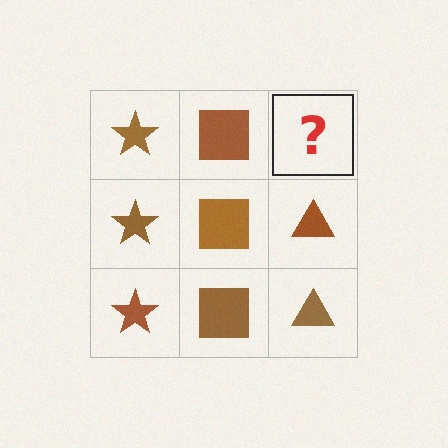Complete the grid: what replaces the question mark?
The question mark should be replaced with a brown triangle.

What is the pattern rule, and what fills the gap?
The rule is that each column has a consistent shape. The gap should be filled with a brown triangle.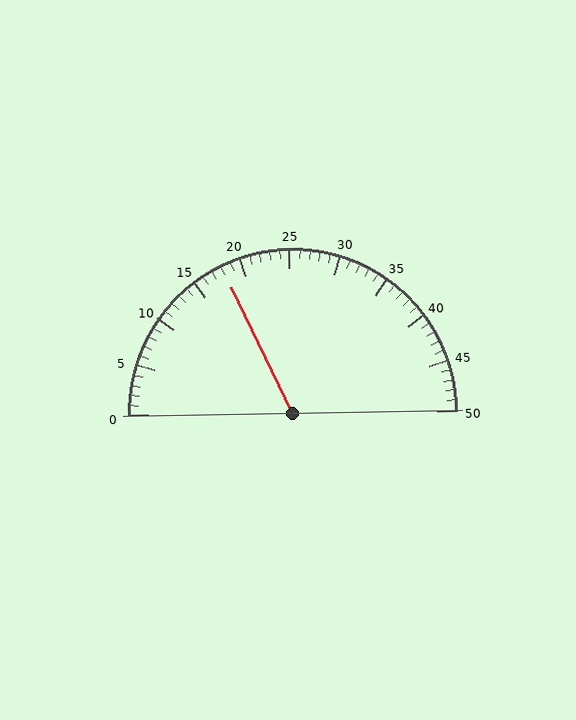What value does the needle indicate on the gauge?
The needle indicates approximately 18.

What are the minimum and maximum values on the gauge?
The gauge ranges from 0 to 50.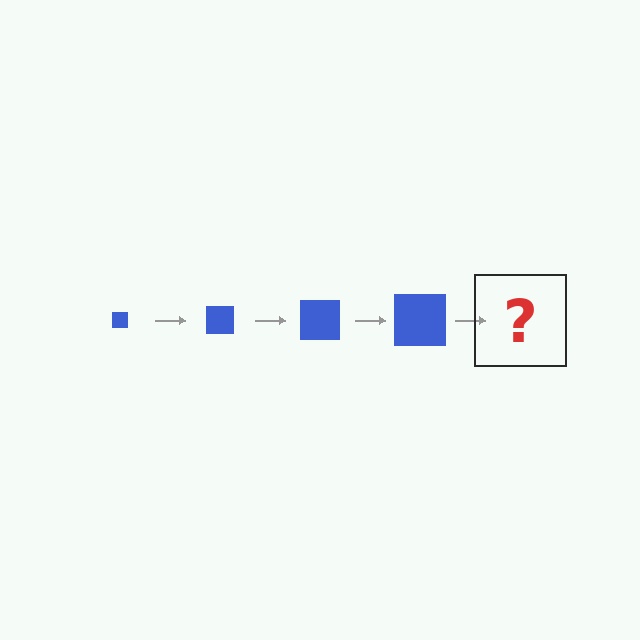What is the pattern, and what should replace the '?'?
The pattern is that the square gets progressively larger each step. The '?' should be a blue square, larger than the previous one.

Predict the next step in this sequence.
The next step is a blue square, larger than the previous one.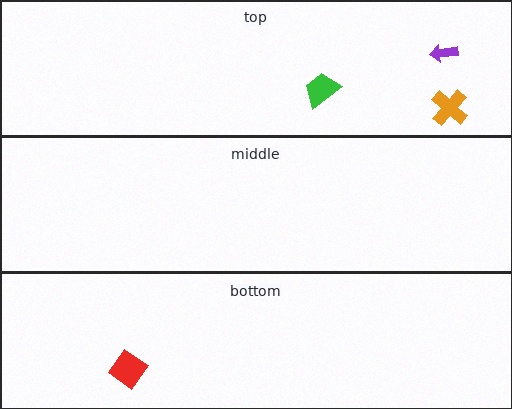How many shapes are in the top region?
3.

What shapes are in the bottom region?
The red diamond.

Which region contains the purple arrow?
The top region.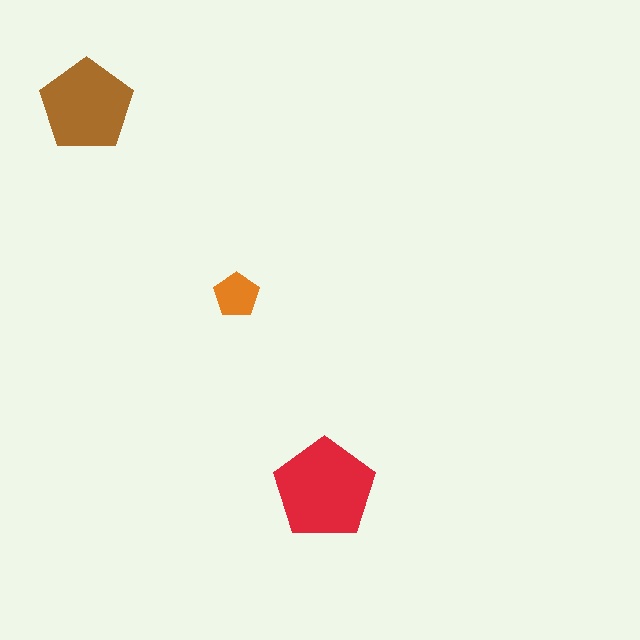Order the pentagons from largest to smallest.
the red one, the brown one, the orange one.